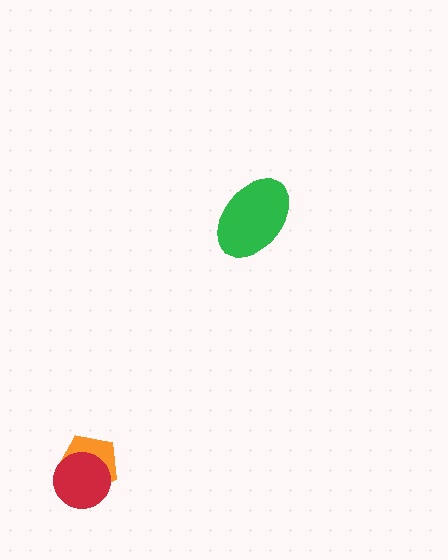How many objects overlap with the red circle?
1 object overlaps with the red circle.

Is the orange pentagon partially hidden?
Yes, it is partially covered by another shape.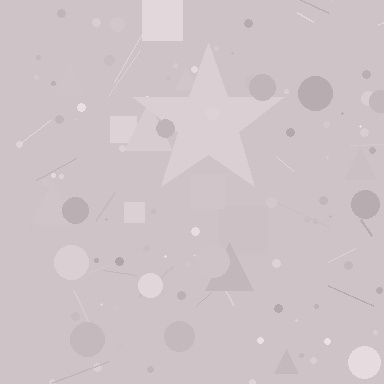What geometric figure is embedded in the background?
A star is embedded in the background.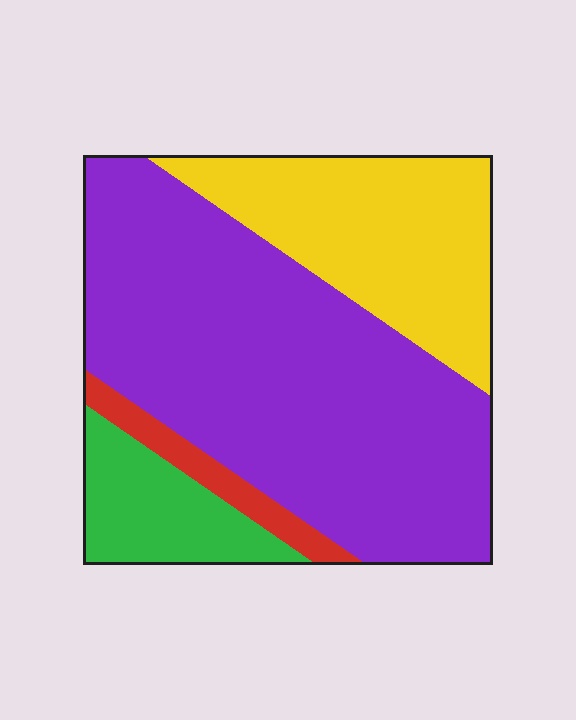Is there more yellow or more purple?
Purple.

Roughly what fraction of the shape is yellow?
Yellow covers 25% of the shape.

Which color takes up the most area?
Purple, at roughly 60%.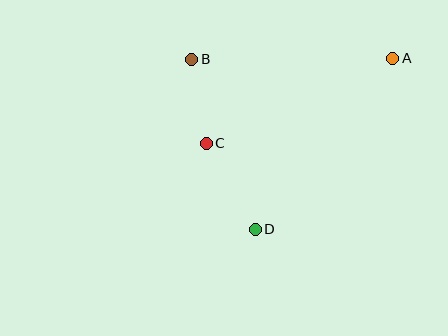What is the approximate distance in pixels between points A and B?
The distance between A and B is approximately 201 pixels.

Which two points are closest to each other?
Points B and C are closest to each other.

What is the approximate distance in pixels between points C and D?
The distance between C and D is approximately 99 pixels.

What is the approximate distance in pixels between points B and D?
The distance between B and D is approximately 181 pixels.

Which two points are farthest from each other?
Points A and D are farthest from each other.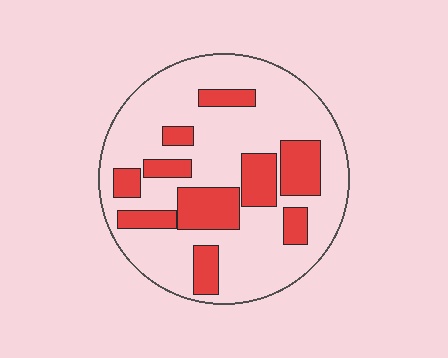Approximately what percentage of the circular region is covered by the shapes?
Approximately 30%.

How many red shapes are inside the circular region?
10.